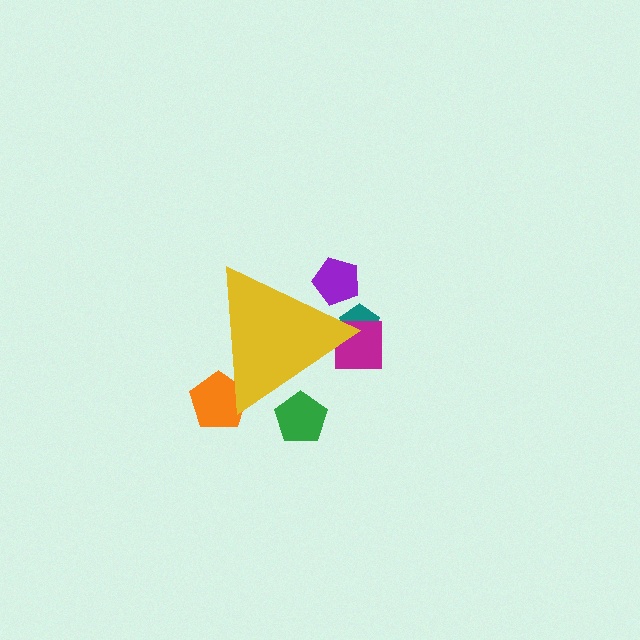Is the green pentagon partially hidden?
Yes, the green pentagon is partially hidden behind the yellow triangle.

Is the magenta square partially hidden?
Yes, the magenta square is partially hidden behind the yellow triangle.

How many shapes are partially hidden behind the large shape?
5 shapes are partially hidden.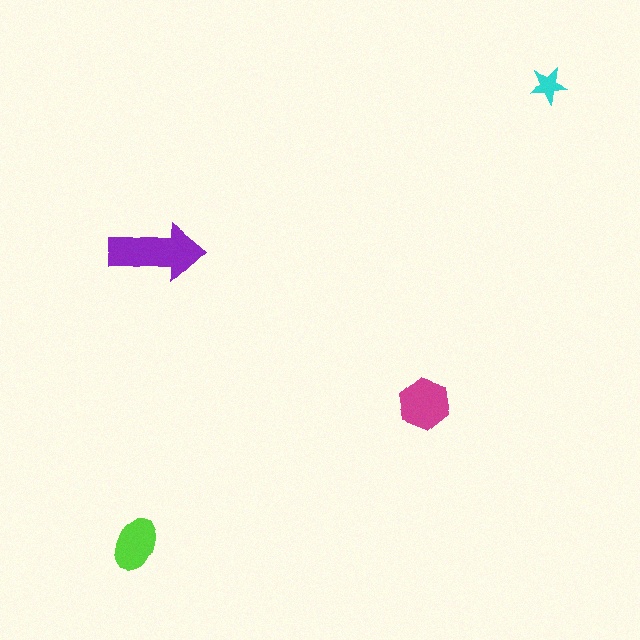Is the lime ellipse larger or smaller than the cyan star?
Larger.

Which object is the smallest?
The cyan star.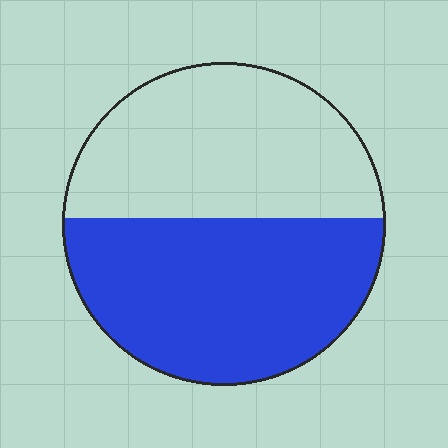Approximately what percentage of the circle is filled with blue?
Approximately 50%.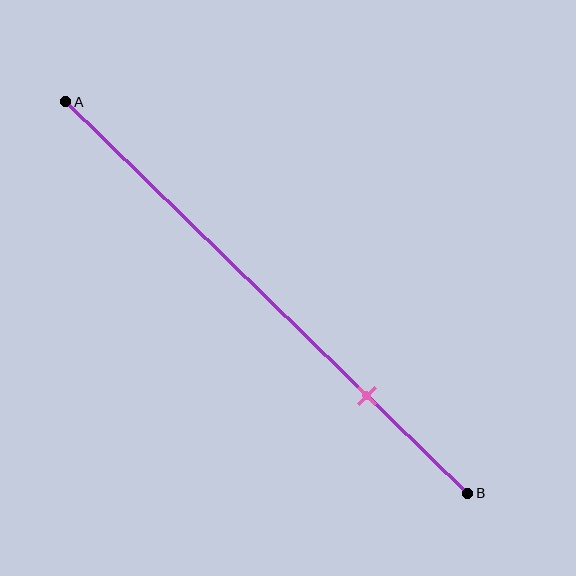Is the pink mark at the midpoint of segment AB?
No, the mark is at about 75% from A, not at the 50% midpoint.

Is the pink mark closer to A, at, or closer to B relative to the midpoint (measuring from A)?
The pink mark is closer to point B than the midpoint of segment AB.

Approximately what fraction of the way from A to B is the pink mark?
The pink mark is approximately 75% of the way from A to B.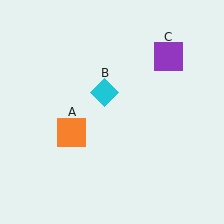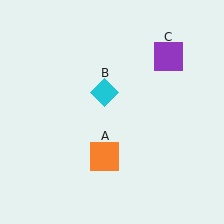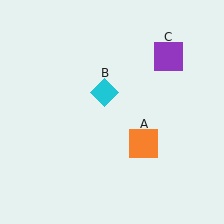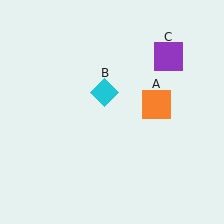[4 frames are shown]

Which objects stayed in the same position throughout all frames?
Cyan diamond (object B) and purple square (object C) remained stationary.